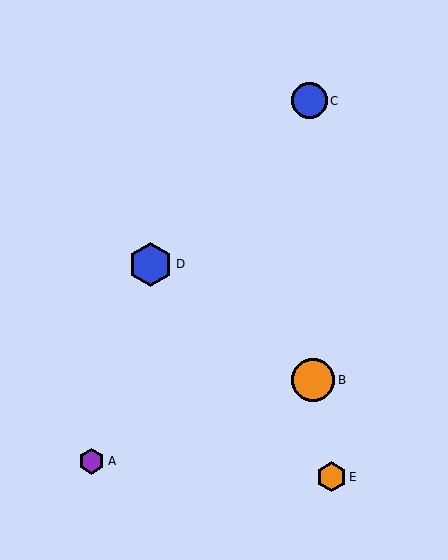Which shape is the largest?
The blue hexagon (labeled D) is the largest.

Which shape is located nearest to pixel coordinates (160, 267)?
The blue hexagon (labeled D) at (151, 264) is nearest to that location.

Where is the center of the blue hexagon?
The center of the blue hexagon is at (151, 264).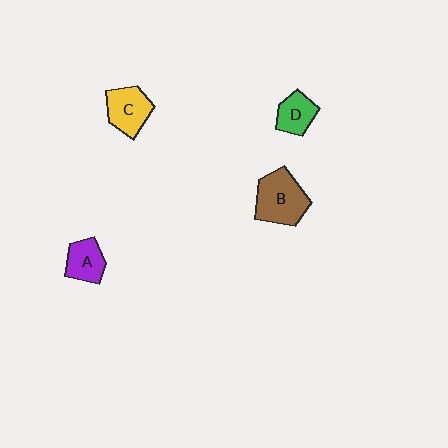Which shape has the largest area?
Shape B (brown).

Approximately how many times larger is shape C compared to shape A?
Approximately 1.2 times.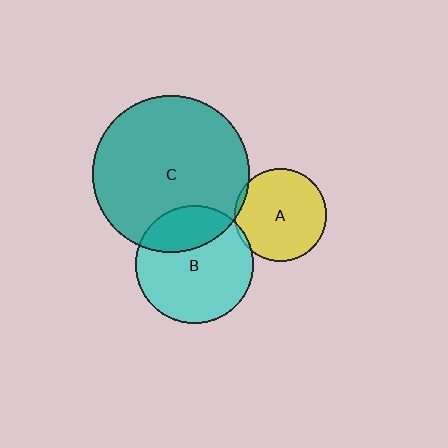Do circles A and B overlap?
Yes.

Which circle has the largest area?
Circle C (teal).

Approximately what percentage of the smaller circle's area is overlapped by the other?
Approximately 5%.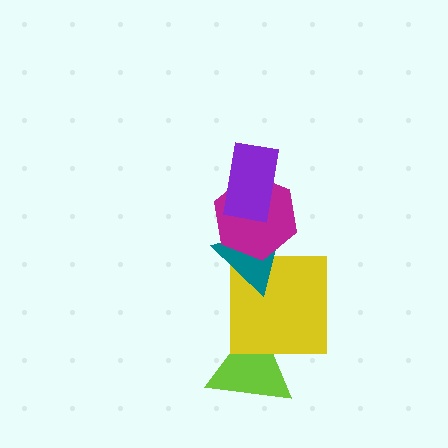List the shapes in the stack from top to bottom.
From top to bottom: the purple rectangle, the magenta hexagon, the teal triangle, the yellow square, the lime triangle.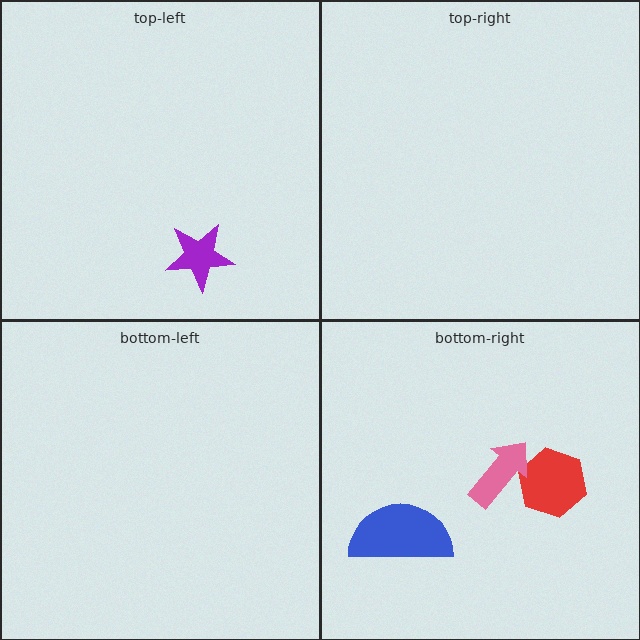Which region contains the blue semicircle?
The bottom-right region.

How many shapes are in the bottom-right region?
3.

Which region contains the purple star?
The top-left region.